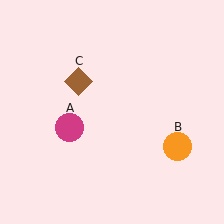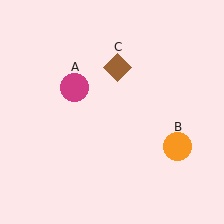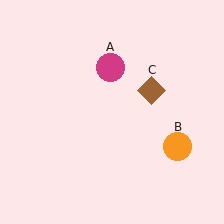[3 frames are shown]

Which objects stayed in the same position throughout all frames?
Orange circle (object B) remained stationary.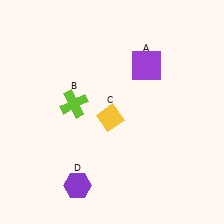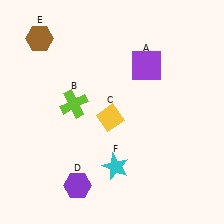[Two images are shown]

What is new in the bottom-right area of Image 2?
A cyan star (F) was added in the bottom-right area of Image 2.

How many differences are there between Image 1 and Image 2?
There are 2 differences between the two images.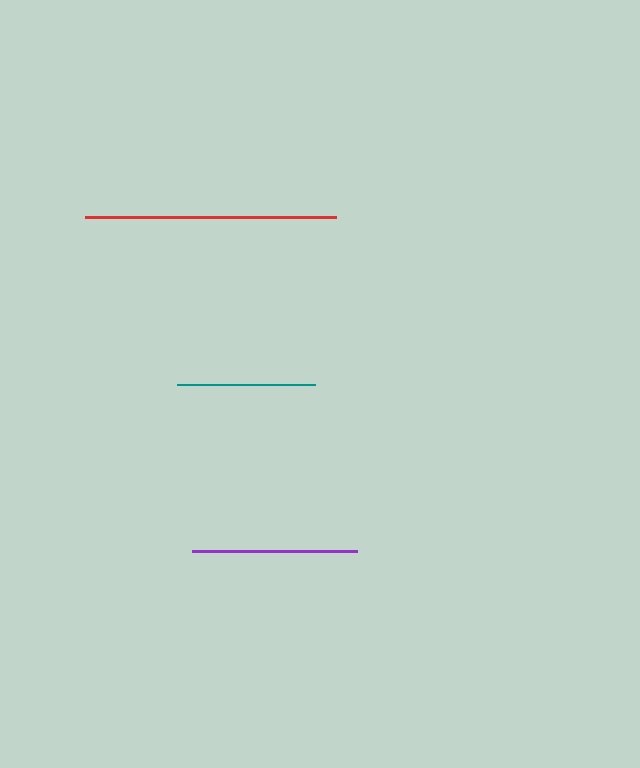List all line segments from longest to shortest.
From longest to shortest: red, purple, teal.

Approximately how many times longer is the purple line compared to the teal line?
The purple line is approximately 1.2 times the length of the teal line.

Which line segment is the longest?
The red line is the longest at approximately 251 pixels.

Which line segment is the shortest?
The teal line is the shortest at approximately 138 pixels.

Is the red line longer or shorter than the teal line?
The red line is longer than the teal line.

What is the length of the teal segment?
The teal segment is approximately 138 pixels long.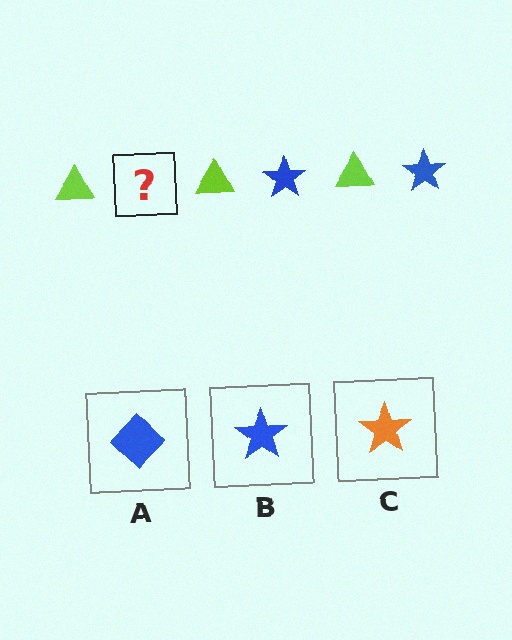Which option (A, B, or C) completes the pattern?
B.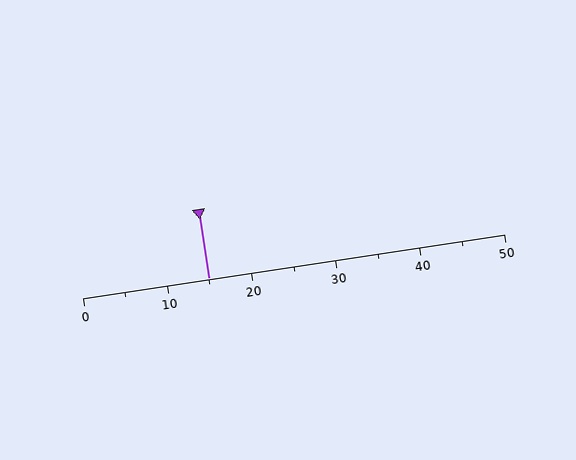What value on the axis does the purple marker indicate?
The marker indicates approximately 15.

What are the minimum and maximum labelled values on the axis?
The axis runs from 0 to 50.